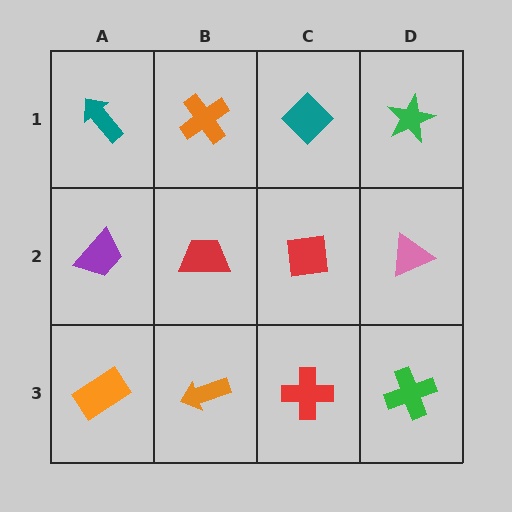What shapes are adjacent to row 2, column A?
A teal arrow (row 1, column A), an orange rectangle (row 3, column A), a red trapezoid (row 2, column B).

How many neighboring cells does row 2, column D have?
3.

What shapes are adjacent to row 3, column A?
A purple trapezoid (row 2, column A), an orange arrow (row 3, column B).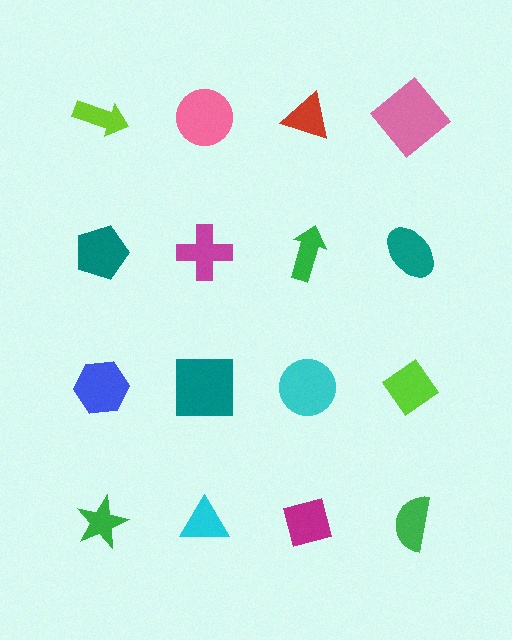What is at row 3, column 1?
A blue hexagon.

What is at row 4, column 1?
A green star.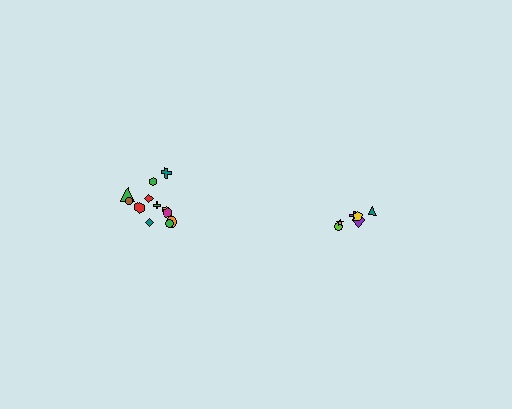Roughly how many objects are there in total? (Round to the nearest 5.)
Roughly 20 objects in total.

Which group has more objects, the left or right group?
The left group.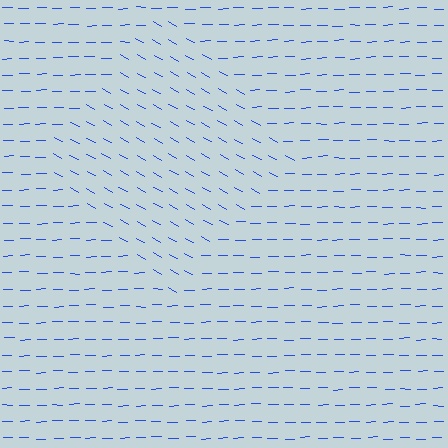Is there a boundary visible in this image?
Yes, there is a texture boundary formed by a change in line orientation.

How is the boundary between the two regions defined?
The boundary is defined purely by a change in line orientation (approximately 30 degrees difference). All lines are the same color and thickness.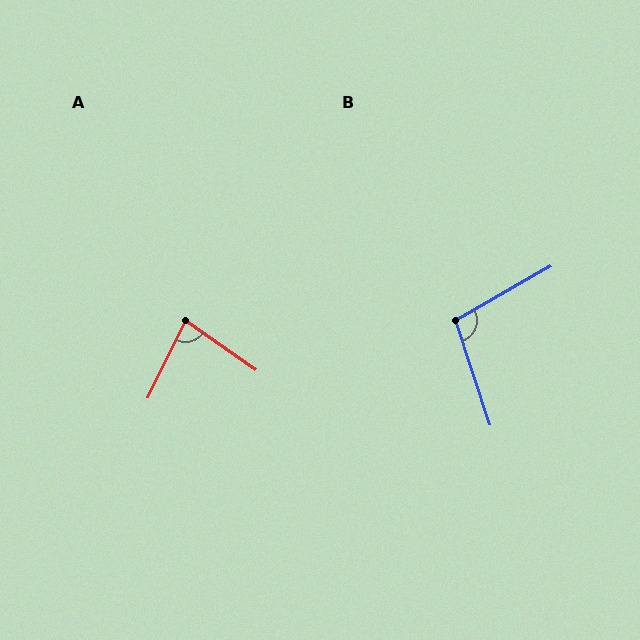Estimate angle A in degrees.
Approximately 81 degrees.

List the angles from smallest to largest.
A (81°), B (101°).